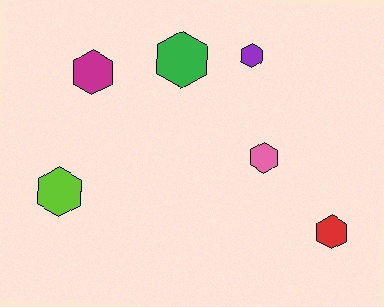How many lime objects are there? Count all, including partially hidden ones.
There is 1 lime object.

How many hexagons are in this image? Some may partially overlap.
There are 6 hexagons.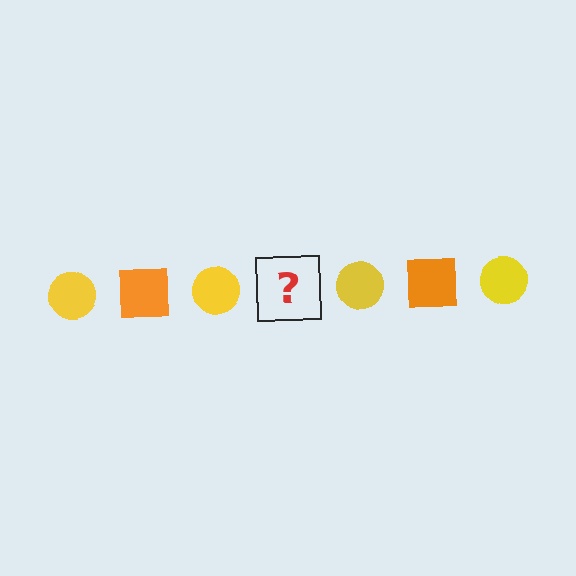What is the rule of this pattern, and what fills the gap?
The rule is that the pattern alternates between yellow circle and orange square. The gap should be filled with an orange square.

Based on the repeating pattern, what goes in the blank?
The blank should be an orange square.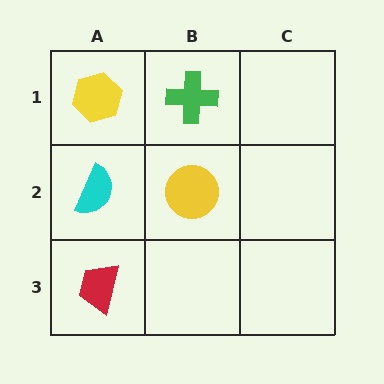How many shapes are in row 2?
2 shapes.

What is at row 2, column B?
A yellow circle.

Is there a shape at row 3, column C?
No, that cell is empty.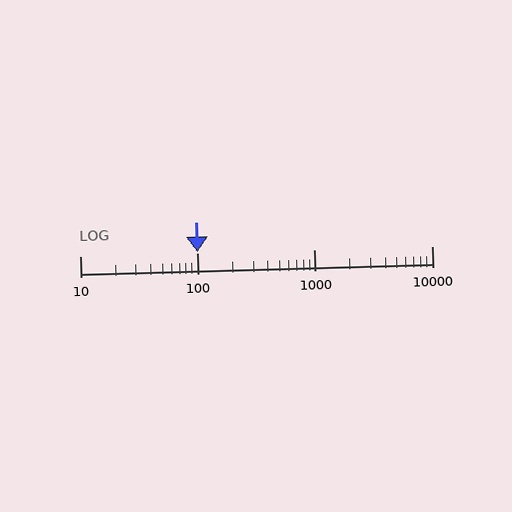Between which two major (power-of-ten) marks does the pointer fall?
The pointer is between 100 and 1000.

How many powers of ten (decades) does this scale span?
The scale spans 3 decades, from 10 to 10000.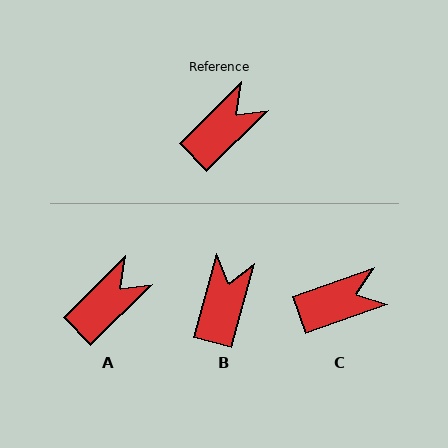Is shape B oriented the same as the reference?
No, it is off by about 30 degrees.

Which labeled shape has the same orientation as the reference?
A.